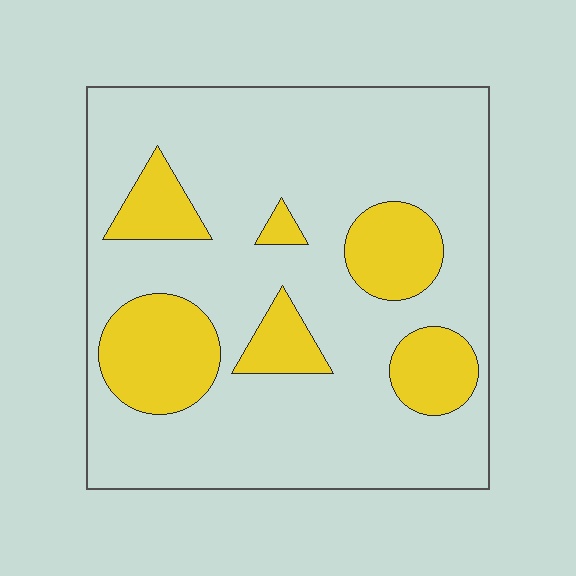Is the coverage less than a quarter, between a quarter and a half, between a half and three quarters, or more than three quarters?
Less than a quarter.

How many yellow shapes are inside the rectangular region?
6.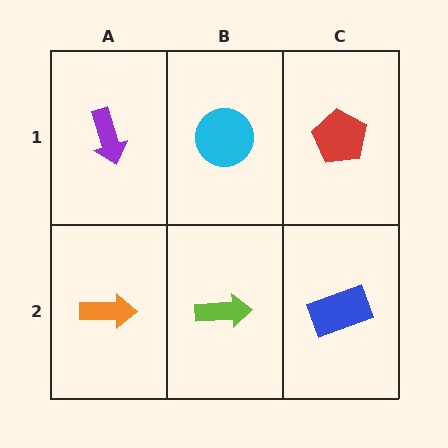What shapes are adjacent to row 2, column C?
A red pentagon (row 1, column C), a lime arrow (row 2, column B).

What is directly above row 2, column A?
A purple arrow.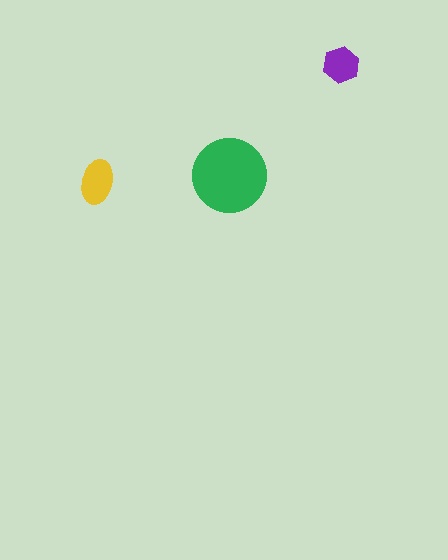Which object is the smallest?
The purple hexagon.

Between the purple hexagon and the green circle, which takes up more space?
The green circle.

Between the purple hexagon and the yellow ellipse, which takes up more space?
The yellow ellipse.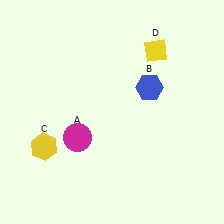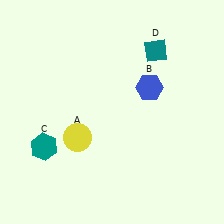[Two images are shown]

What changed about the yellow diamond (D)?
In Image 1, D is yellow. In Image 2, it changed to teal.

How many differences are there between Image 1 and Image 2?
There are 3 differences between the two images.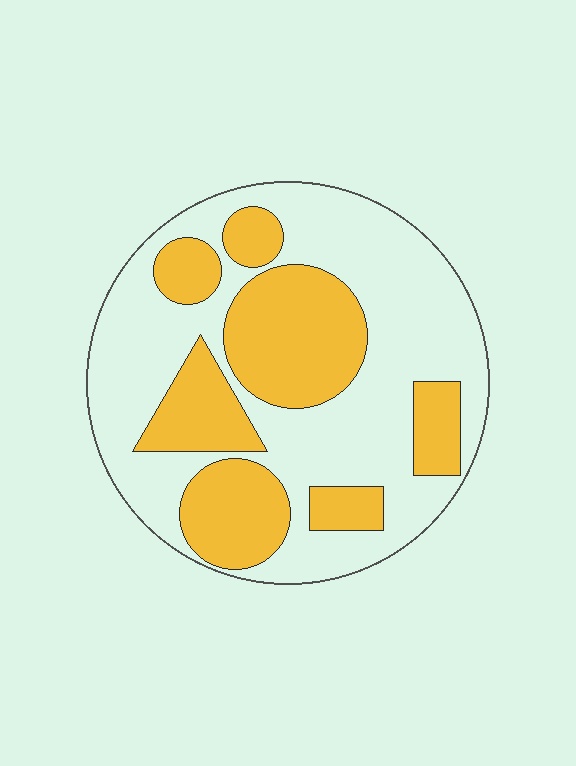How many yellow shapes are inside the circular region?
7.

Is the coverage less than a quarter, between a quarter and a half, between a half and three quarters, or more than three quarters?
Between a quarter and a half.